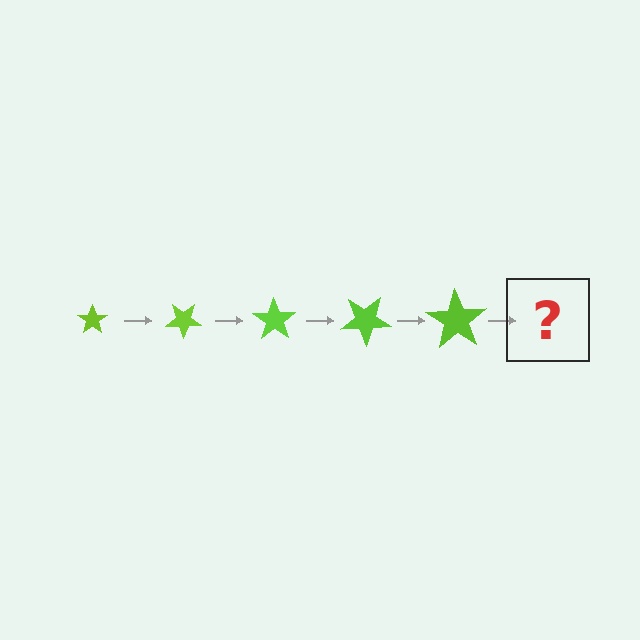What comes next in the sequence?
The next element should be a star, larger than the previous one and rotated 175 degrees from the start.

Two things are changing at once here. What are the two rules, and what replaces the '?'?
The two rules are that the star grows larger each step and it rotates 35 degrees each step. The '?' should be a star, larger than the previous one and rotated 175 degrees from the start.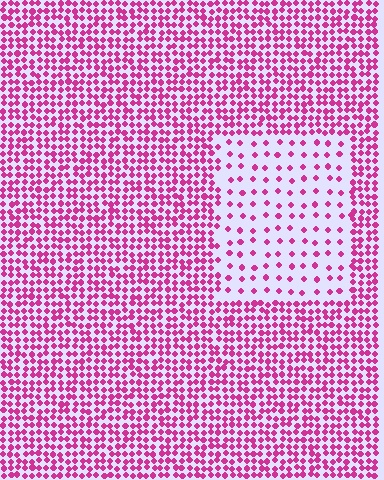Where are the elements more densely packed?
The elements are more densely packed outside the rectangle boundary.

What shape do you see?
I see a rectangle.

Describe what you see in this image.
The image contains small magenta elements arranged at two different densities. A rectangle-shaped region is visible where the elements are less densely packed than the surrounding area.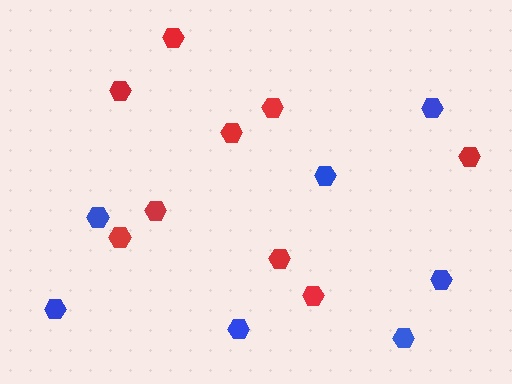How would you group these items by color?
There are 2 groups: one group of blue hexagons (7) and one group of red hexagons (9).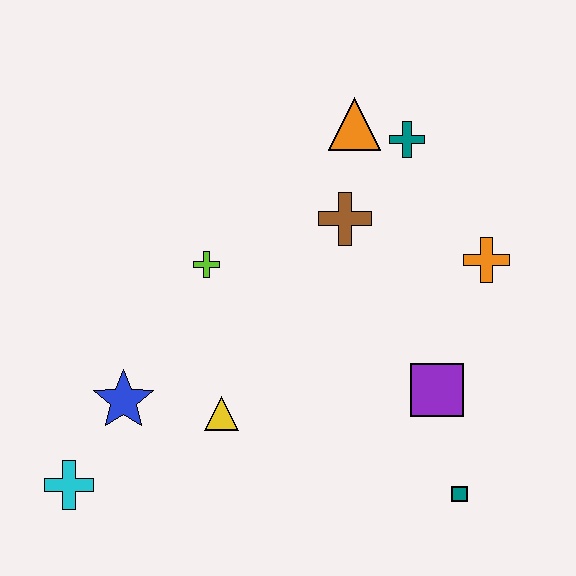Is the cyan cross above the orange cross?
No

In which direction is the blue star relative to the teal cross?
The blue star is to the left of the teal cross.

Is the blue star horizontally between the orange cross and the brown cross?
No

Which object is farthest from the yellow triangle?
The teal cross is farthest from the yellow triangle.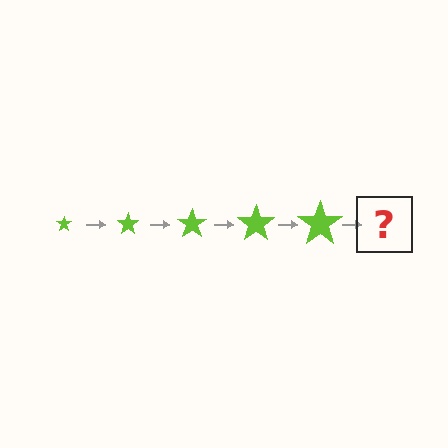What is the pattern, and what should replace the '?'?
The pattern is that the star gets progressively larger each step. The '?' should be a lime star, larger than the previous one.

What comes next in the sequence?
The next element should be a lime star, larger than the previous one.